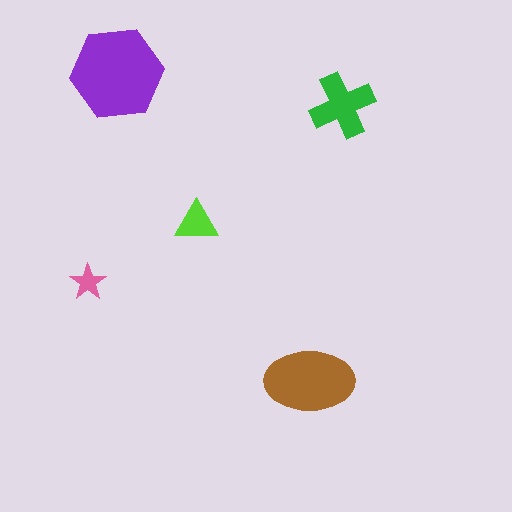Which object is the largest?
The purple hexagon.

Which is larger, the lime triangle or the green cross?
The green cross.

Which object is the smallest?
The pink star.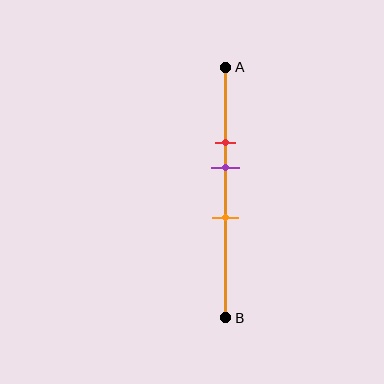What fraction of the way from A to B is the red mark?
The red mark is approximately 30% (0.3) of the way from A to B.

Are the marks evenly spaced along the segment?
Yes, the marks are approximately evenly spaced.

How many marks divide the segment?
There are 3 marks dividing the segment.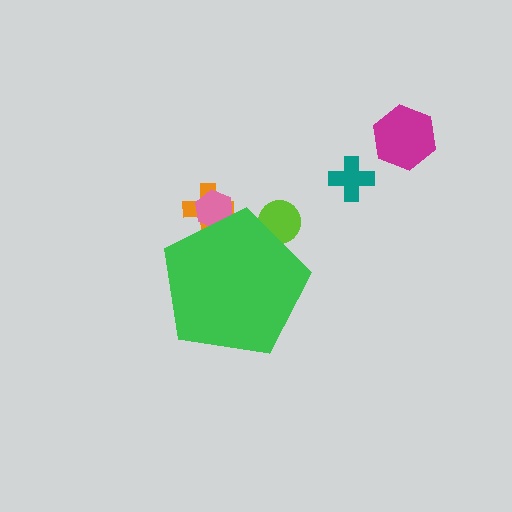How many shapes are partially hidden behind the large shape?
3 shapes are partially hidden.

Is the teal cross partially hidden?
No, the teal cross is fully visible.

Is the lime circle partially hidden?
Yes, the lime circle is partially hidden behind the green pentagon.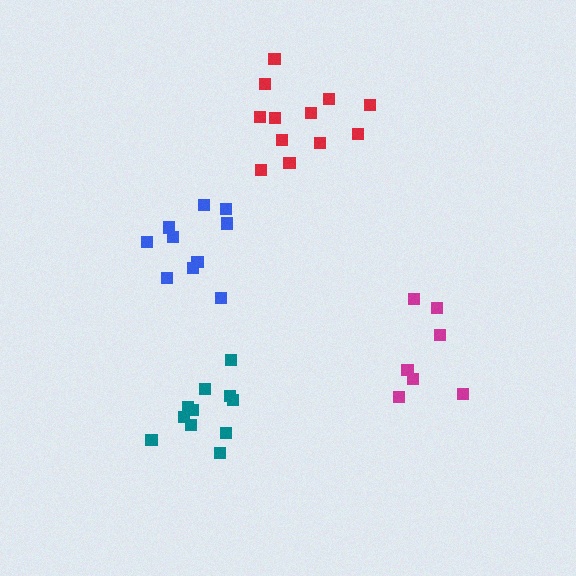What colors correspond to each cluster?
The clusters are colored: blue, magenta, teal, red.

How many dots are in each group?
Group 1: 10 dots, Group 2: 7 dots, Group 3: 11 dots, Group 4: 12 dots (40 total).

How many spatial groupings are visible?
There are 4 spatial groupings.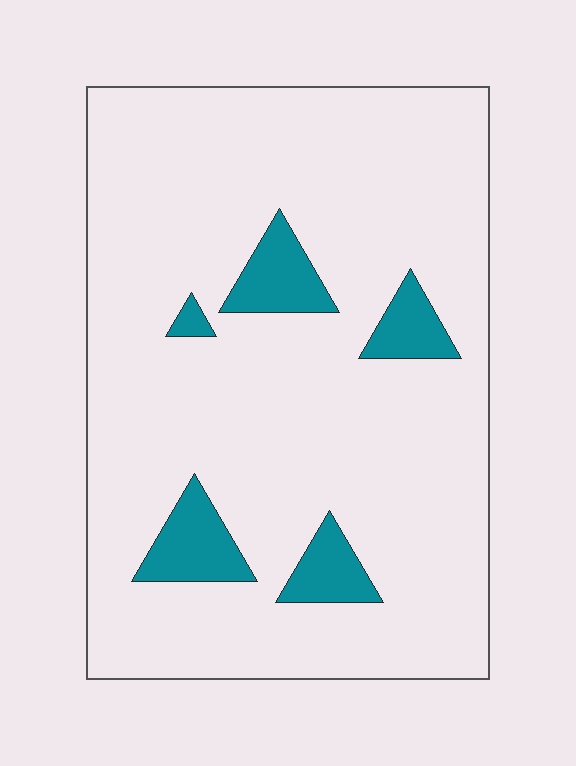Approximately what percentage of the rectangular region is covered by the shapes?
Approximately 10%.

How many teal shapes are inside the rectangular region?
5.